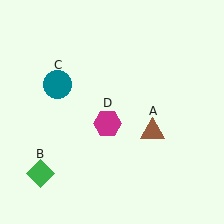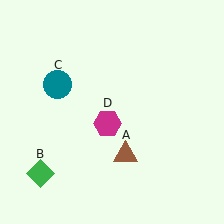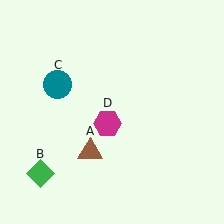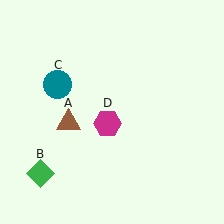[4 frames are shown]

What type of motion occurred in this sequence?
The brown triangle (object A) rotated clockwise around the center of the scene.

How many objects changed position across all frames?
1 object changed position: brown triangle (object A).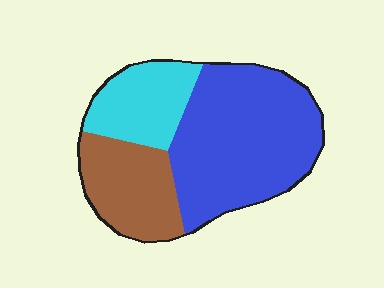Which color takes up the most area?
Blue, at roughly 55%.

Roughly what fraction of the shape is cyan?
Cyan takes up about one fifth (1/5) of the shape.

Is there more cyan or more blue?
Blue.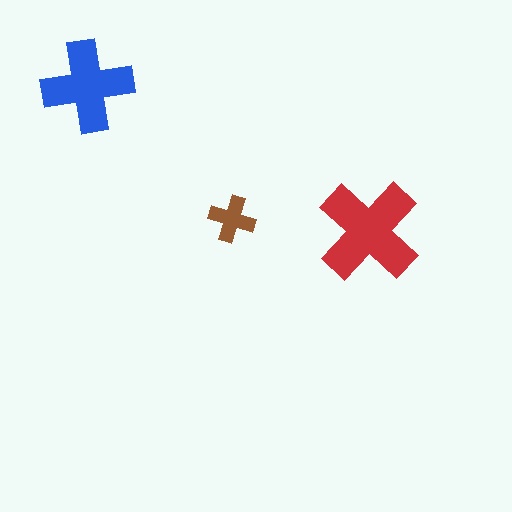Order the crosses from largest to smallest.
the red one, the blue one, the brown one.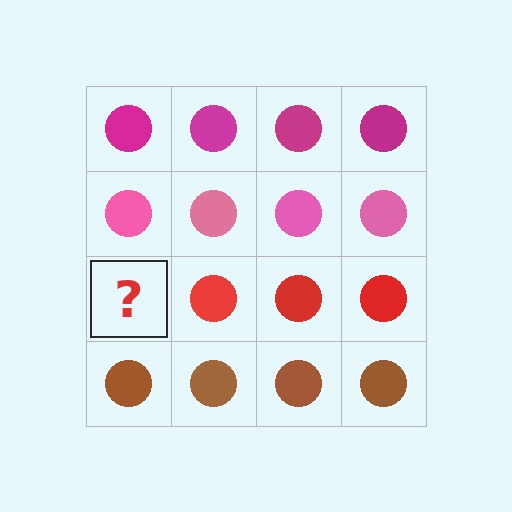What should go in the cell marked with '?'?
The missing cell should contain a red circle.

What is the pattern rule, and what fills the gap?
The rule is that each row has a consistent color. The gap should be filled with a red circle.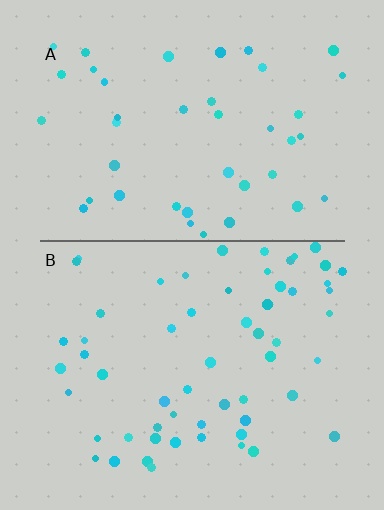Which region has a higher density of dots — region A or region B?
B (the bottom).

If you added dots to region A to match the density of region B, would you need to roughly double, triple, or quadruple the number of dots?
Approximately double.